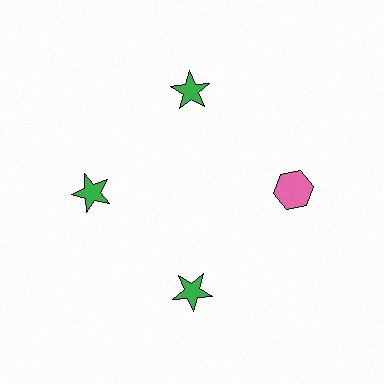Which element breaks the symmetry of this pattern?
The pink hexagon at roughly the 3 o'clock position breaks the symmetry. All other shapes are green stars.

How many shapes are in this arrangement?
There are 4 shapes arranged in a ring pattern.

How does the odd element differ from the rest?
It differs in both color (pink instead of green) and shape (hexagon instead of star).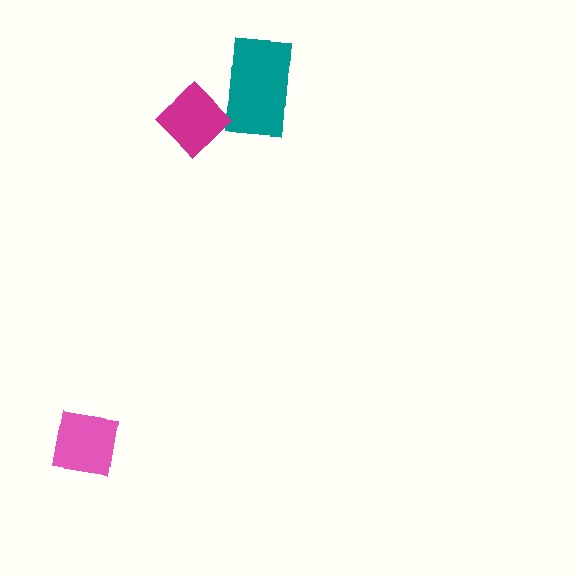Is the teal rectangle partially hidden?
Yes, it is partially covered by another shape.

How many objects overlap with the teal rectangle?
1 object overlaps with the teal rectangle.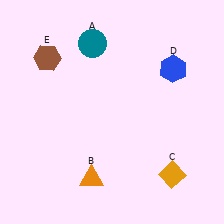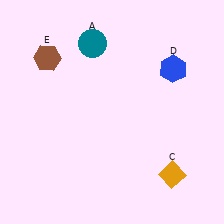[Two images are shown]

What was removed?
The orange triangle (B) was removed in Image 2.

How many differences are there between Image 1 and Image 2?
There is 1 difference between the two images.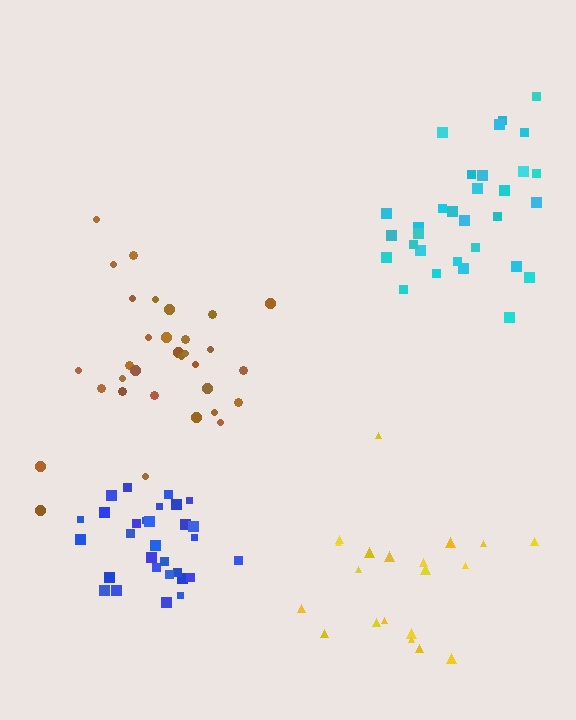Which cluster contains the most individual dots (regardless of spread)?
Brown (32).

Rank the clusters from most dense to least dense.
blue, brown, cyan, yellow.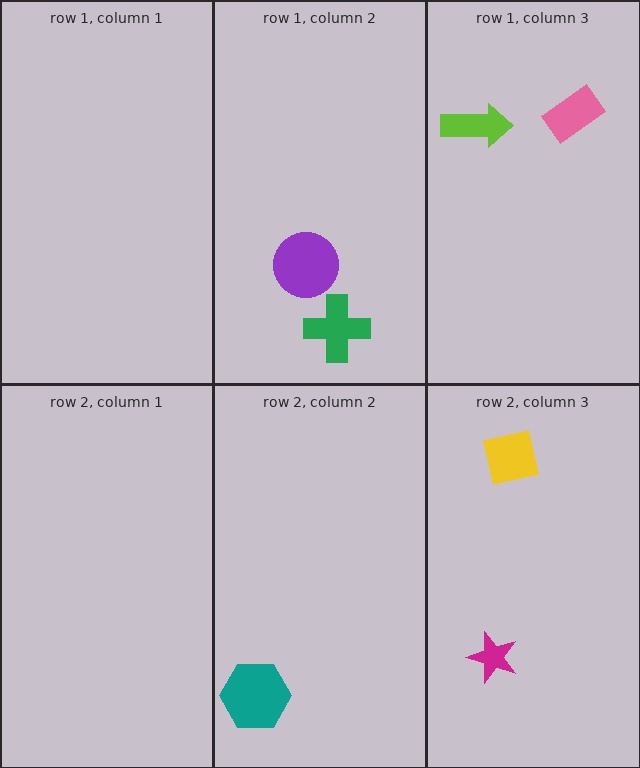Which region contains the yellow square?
The row 2, column 3 region.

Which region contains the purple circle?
The row 1, column 2 region.